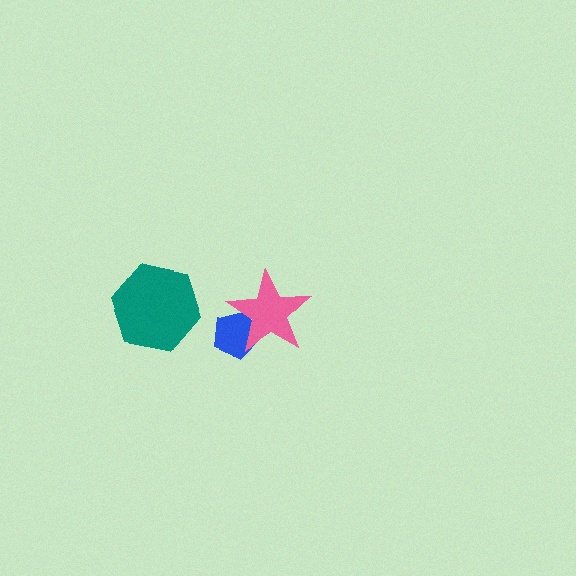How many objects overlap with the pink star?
1 object overlaps with the pink star.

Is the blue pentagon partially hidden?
Yes, it is partially covered by another shape.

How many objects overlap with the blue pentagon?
1 object overlaps with the blue pentagon.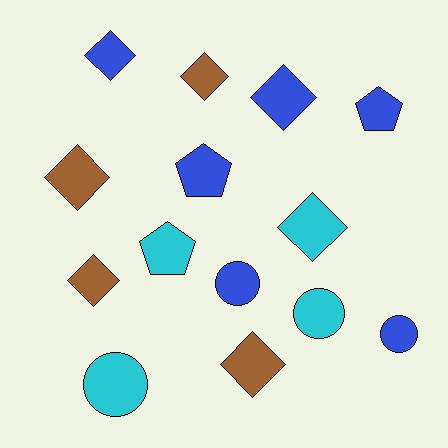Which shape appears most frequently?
Diamond, with 7 objects.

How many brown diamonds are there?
There are 4 brown diamonds.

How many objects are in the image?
There are 14 objects.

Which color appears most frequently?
Blue, with 6 objects.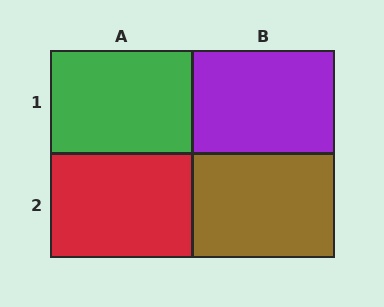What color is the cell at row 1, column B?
Purple.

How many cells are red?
1 cell is red.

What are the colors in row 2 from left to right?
Red, brown.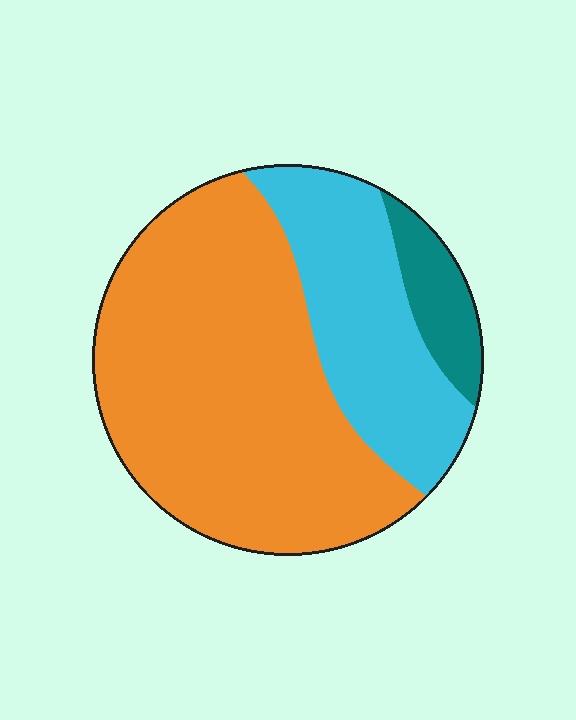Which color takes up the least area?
Teal, at roughly 10%.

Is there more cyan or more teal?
Cyan.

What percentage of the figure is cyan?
Cyan takes up between a sixth and a third of the figure.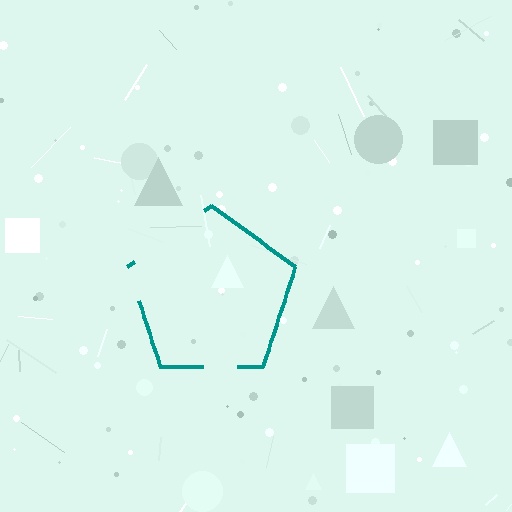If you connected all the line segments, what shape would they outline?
They would outline a pentagon.